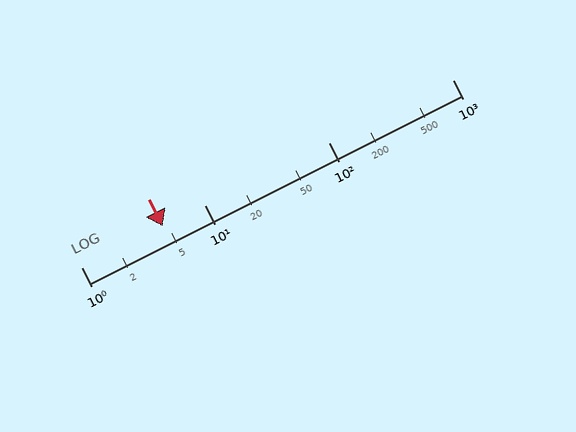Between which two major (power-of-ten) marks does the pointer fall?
The pointer is between 1 and 10.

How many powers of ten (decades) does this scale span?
The scale spans 3 decades, from 1 to 1000.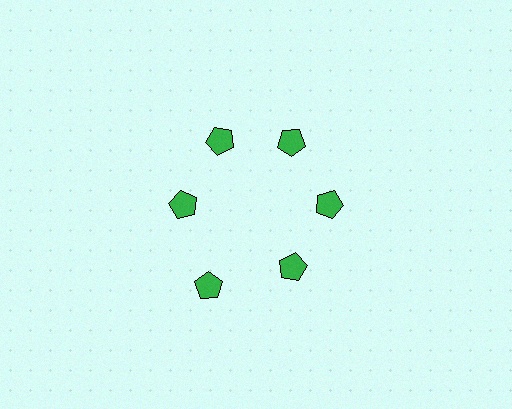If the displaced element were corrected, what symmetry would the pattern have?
It would have 6-fold rotational symmetry — the pattern would map onto itself every 60 degrees.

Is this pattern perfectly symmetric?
No. The 6 green pentagons are arranged in a ring, but one element near the 7 o'clock position is pushed outward from the center, breaking the 6-fold rotational symmetry.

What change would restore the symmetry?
The symmetry would be restored by moving it inward, back onto the ring so that all 6 pentagons sit at equal angles and equal distance from the center.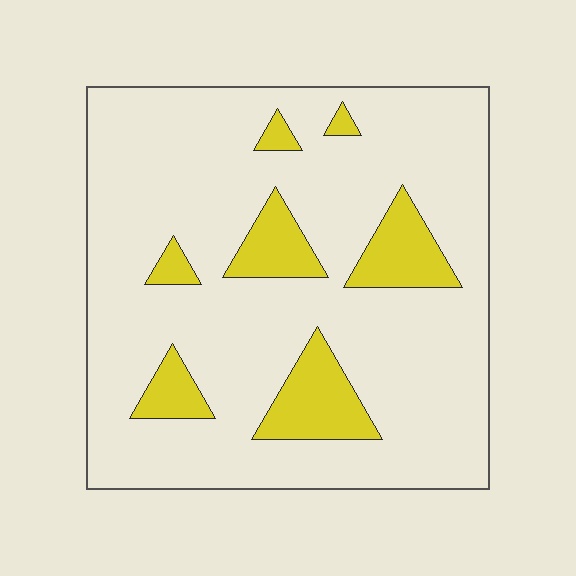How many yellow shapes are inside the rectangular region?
7.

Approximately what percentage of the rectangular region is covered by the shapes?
Approximately 15%.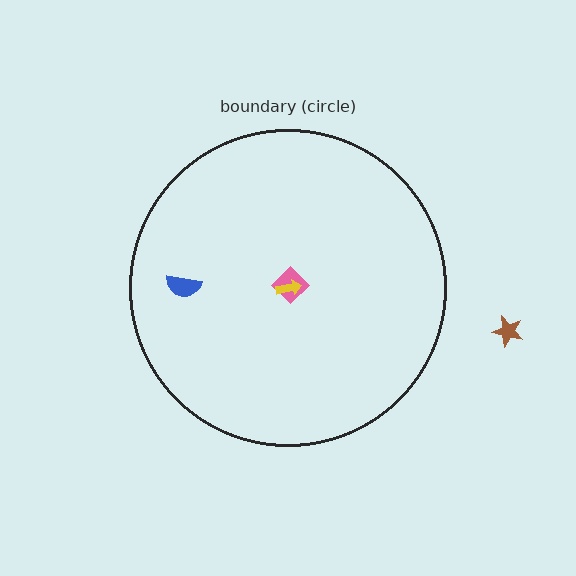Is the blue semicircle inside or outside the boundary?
Inside.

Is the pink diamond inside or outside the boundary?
Inside.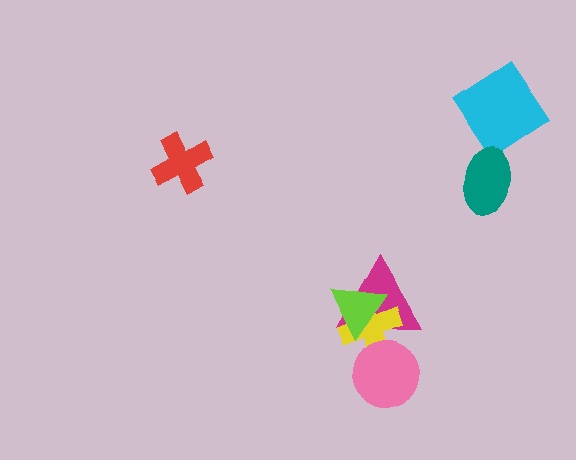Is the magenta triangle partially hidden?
Yes, it is partially covered by another shape.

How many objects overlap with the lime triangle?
2 objects overlap with the lime triangle.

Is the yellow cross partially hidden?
Yes, it is partially covered by another shape.